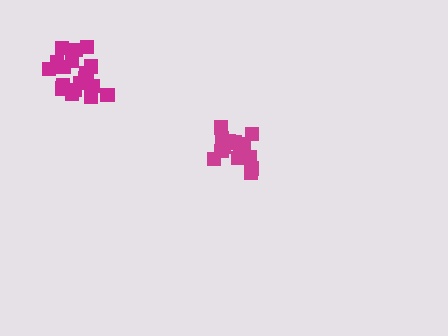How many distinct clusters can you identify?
There are 2 distinct clusters.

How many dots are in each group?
Group 1: 20 dots, Group 2: 16 dots (36 total).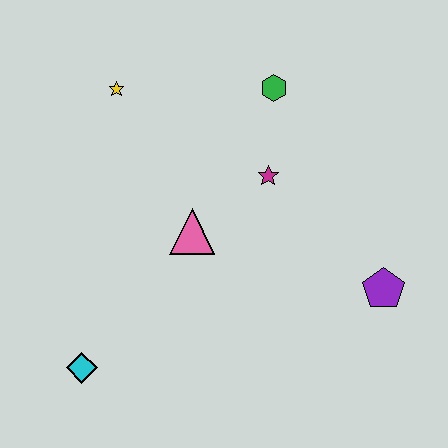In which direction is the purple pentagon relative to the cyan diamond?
The purple pentagon is to the right of the cyan diamond.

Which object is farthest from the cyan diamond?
The green hexagon is farthest from the cyan diamond.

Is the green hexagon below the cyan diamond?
No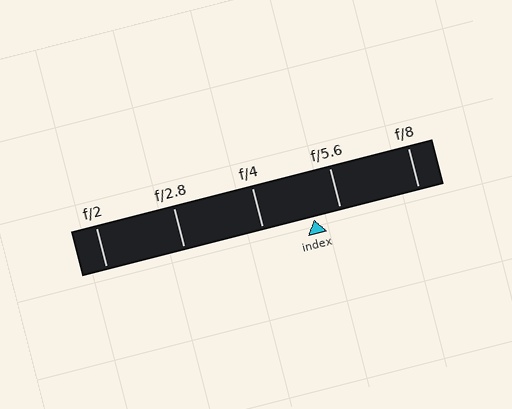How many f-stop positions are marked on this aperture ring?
There are 5 f-stop positions marked.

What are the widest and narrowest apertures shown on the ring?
The widest aperture shown is f/2 and the narrowest is f/8.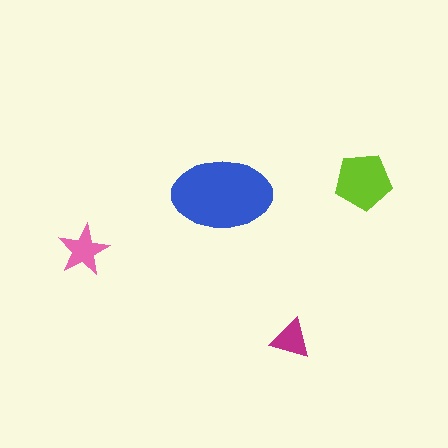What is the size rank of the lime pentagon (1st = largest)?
2nd.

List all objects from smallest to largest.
The magenta triangle, the pink star, the lime pentagon, the blue ellipse.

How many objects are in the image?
There are 4 objects in the image.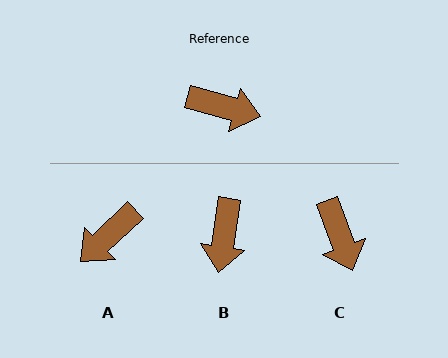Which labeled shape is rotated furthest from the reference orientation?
A, about 121 degrees away.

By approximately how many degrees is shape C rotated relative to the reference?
Approximately 54 degrees clockwise.